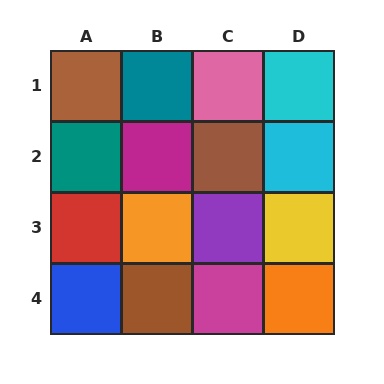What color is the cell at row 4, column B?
Brown.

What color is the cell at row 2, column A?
Teal.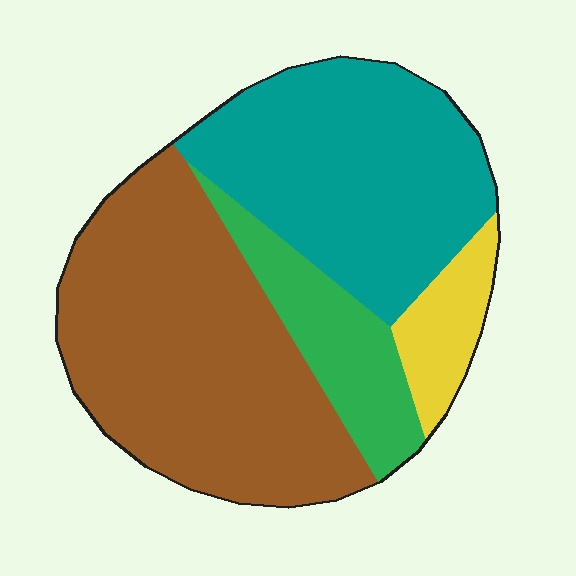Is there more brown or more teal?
Brown.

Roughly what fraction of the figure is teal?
Teal covers 34% of the figure.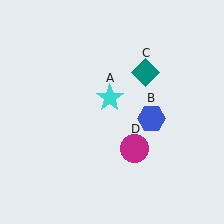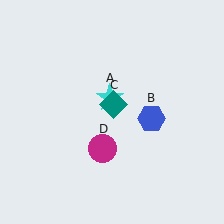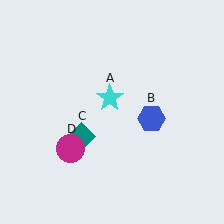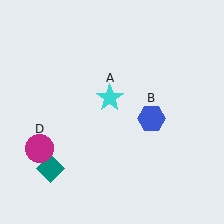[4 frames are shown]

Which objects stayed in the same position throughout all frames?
Cyan star (object A) and blue hexagon (object B) remained stationary.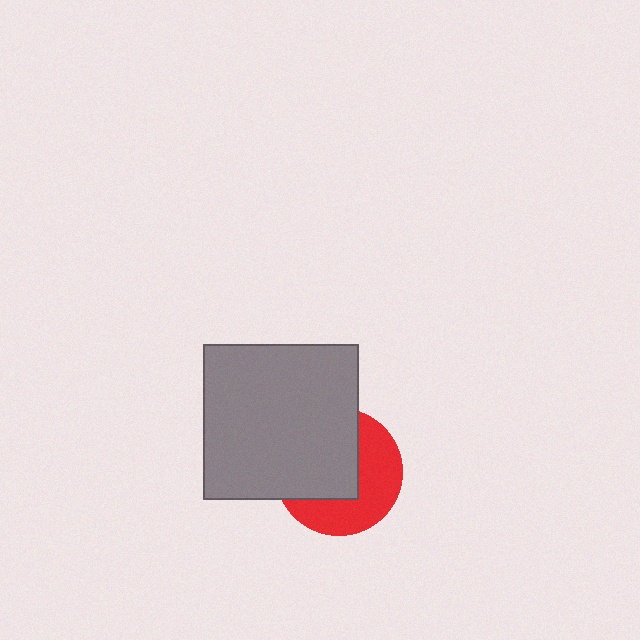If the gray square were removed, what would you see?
You would see the complete red circle.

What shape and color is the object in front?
The object in front is a gray square.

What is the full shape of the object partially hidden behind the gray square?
The partially hidden object is a red circle.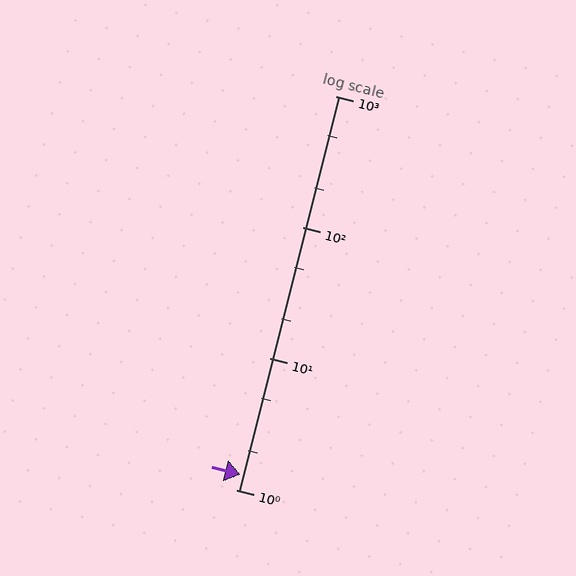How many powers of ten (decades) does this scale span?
The scale spans 3 decades, from 1 to 1000.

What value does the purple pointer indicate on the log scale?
The pointer indicates approximately 1.3.